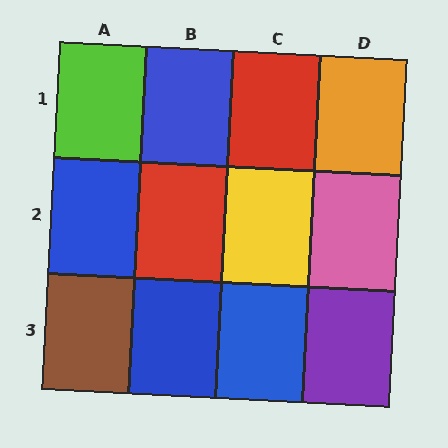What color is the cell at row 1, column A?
Lime.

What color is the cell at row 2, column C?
Yellow.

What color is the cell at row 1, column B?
Blue.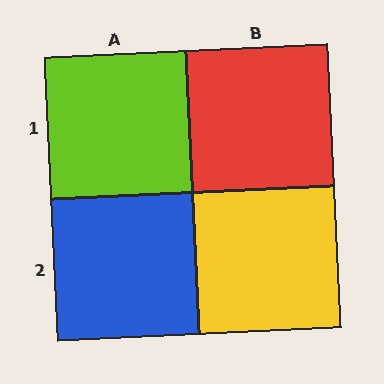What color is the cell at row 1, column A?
Lime.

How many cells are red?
1 cell is red.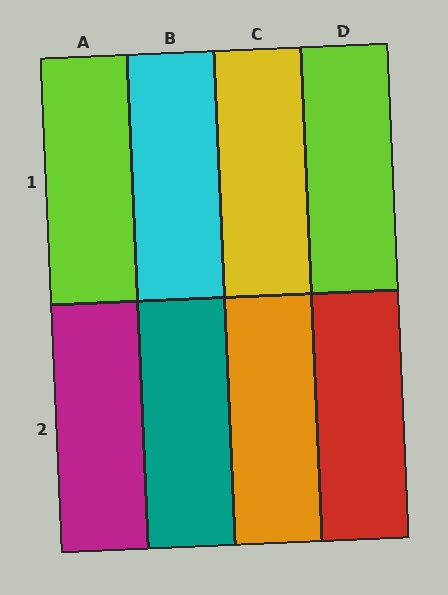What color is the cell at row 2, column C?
Orange.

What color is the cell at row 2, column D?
Red.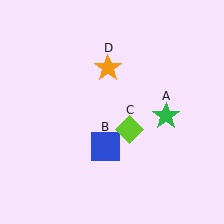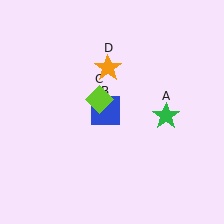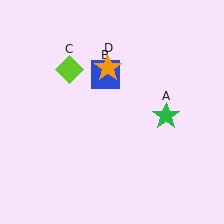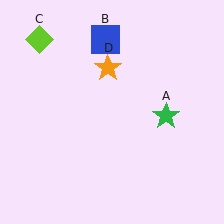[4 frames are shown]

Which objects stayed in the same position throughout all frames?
Green star (object A) and orange star (object D) remained stationary.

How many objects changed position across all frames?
2 objects changed position: blue square (object B), lime diamond (object C).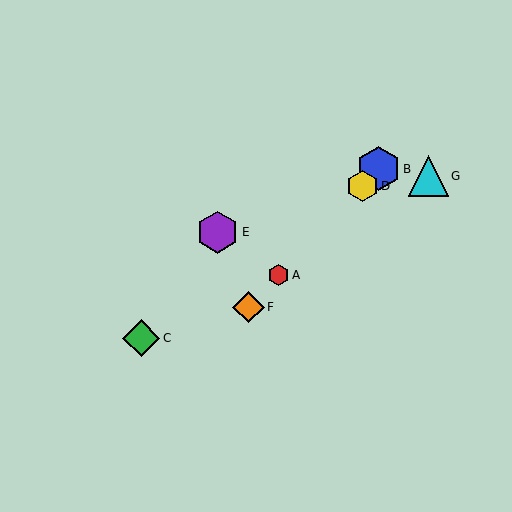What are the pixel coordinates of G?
Object G is at (428, 176).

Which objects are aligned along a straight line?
Objects A, B, D, F are aligned along a straight line.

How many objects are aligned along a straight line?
4 objects (A, B, D, F) are aligned along a straight line.